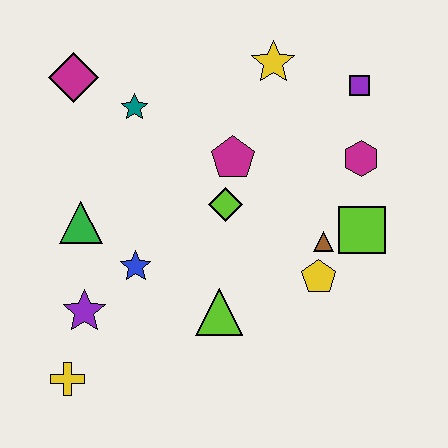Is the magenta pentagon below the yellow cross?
No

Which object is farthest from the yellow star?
The yellow cross is farthest from the yellow star.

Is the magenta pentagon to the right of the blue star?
Yes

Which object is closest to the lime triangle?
The blue star is closest to the lime triangle.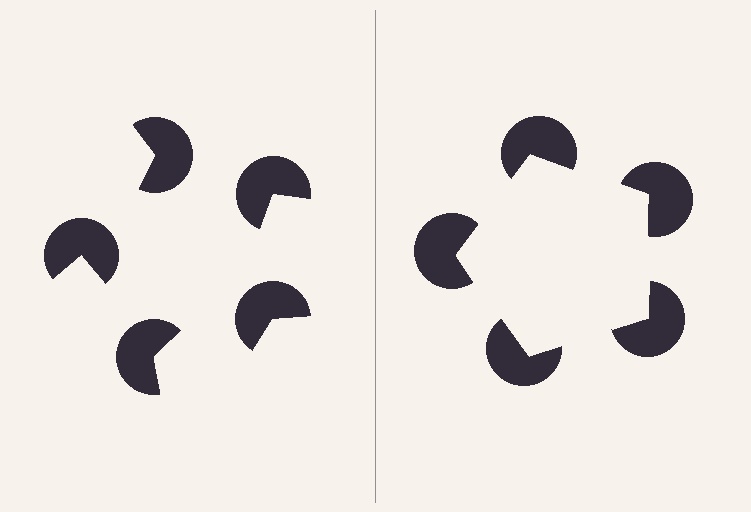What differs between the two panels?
The pac-man discs are positioned identically on both sides; only the wedge orientations differ. On the right they align to a pentagon; on the left they are misaligned.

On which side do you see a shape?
An illusory pentagon appears on the right side. On the left side the wedge cuts are rotated, so no coherent shape forms.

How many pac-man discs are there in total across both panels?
10 — 5 on each side.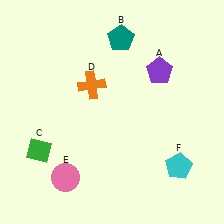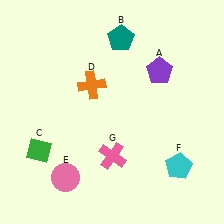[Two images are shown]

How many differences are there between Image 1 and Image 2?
There is 1 difference between the two images.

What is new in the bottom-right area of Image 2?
A pink cross (G) was added in the bottom-right area of Image 2.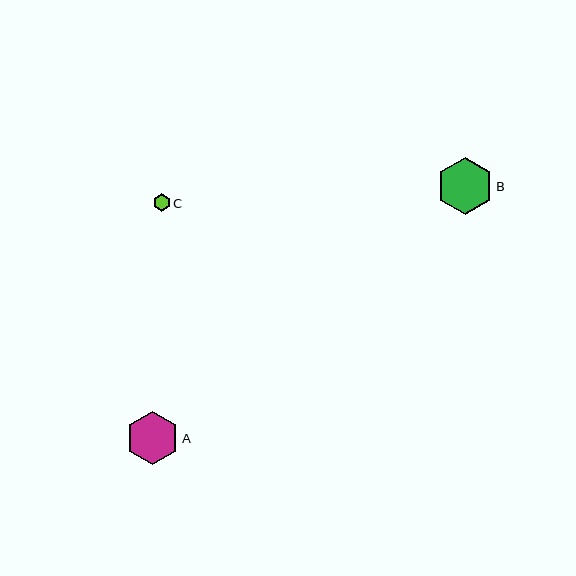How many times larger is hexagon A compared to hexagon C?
Hexagon A is approximately 3.1 times the size of hexagon C.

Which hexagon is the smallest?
Hexagon C is the smallest with a size of approximately 17 pixels.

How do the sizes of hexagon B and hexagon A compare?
Hexagon B and hexagon A are approximately the same size.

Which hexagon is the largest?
Hexagon B is the largest with a size of approximately 57 pixels.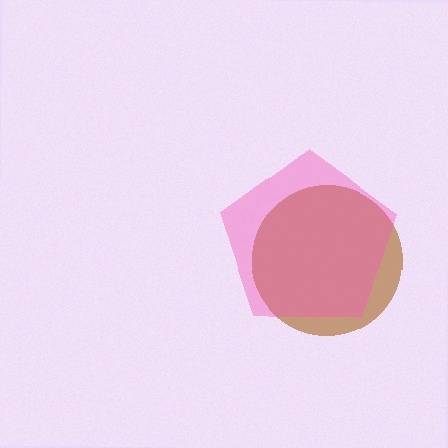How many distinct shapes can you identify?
There are 2 distinct shapes: a brown circle, a pink pentagon.